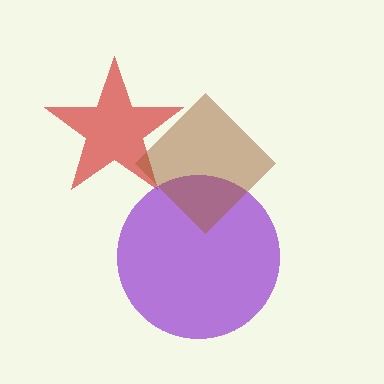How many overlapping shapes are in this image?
There are 3 overlapping shapes in the image.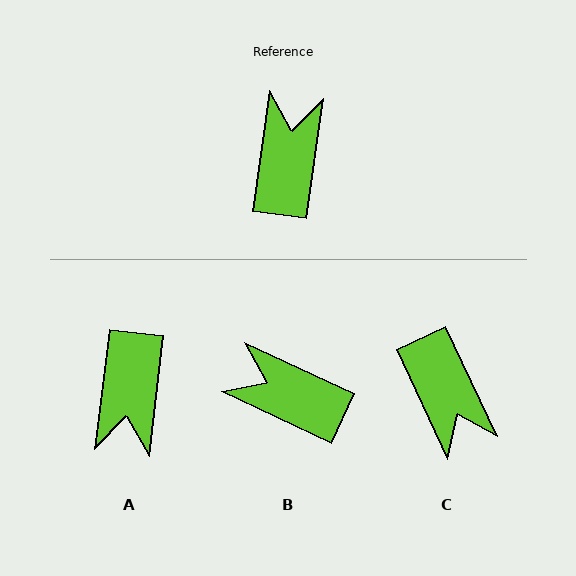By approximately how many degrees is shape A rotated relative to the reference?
Approximately 179 degrees clockwise.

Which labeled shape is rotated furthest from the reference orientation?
A, about 179 degrees away.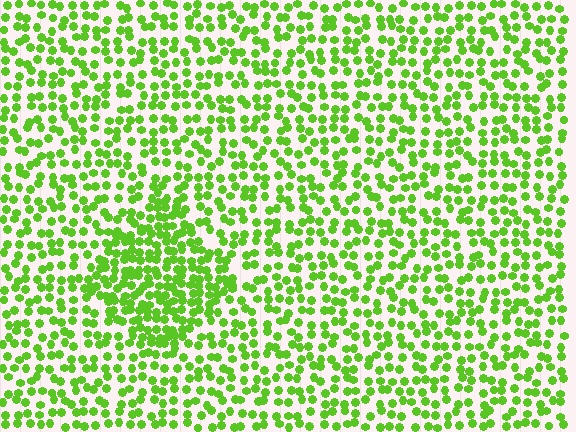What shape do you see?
I see a diamond.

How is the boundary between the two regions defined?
The boundary is defined by a change in element density (approximately 1.8x ratio). All elements are the same color, size, and shape.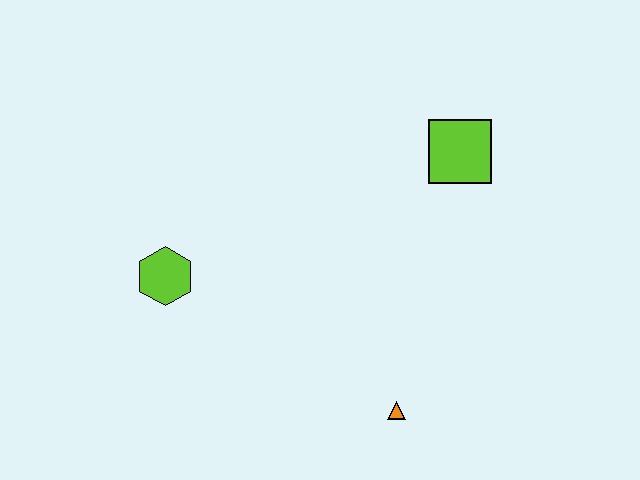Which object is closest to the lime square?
The orange triangle is closest to the lime square.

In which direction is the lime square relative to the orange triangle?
The lime square is above the orange triangle.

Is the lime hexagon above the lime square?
No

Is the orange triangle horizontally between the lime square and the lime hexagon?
Yes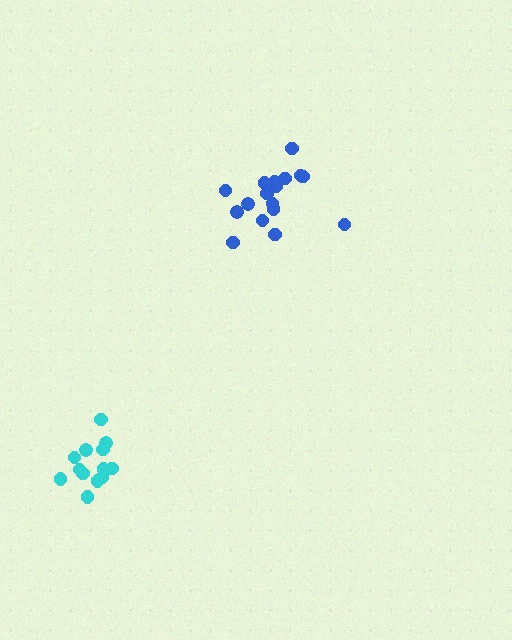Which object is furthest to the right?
The blue cluster is rightmost.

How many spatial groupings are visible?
There are 2 spatial groupings.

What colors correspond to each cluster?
The clusters are colored: blue, cyan.